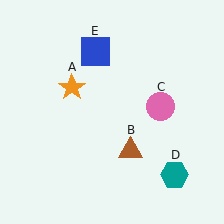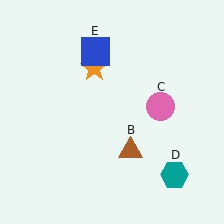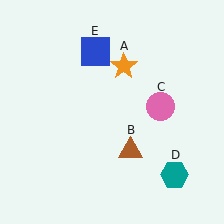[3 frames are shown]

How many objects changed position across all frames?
1 object changed position: orange star (object A).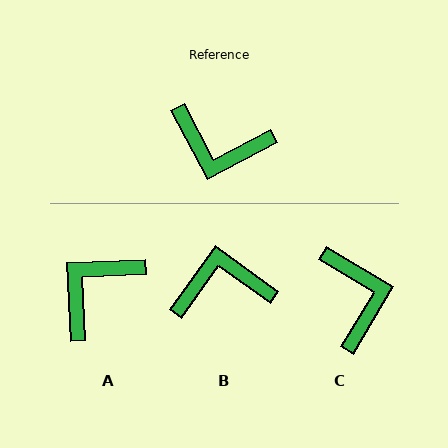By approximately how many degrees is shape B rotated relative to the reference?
Approximately 154 degrees clockwise.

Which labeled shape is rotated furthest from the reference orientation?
B, about 154 degrees away.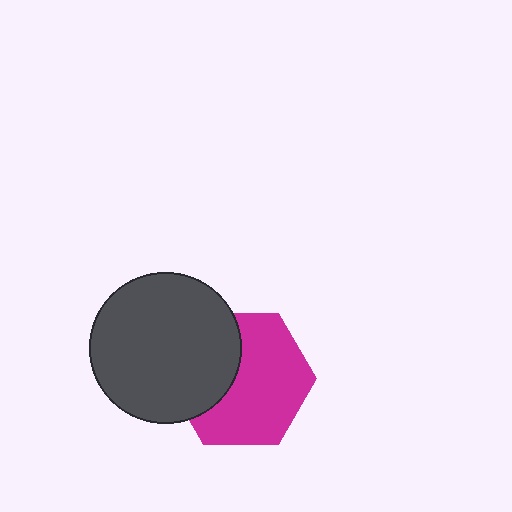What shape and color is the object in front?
The object in front is a dark gray circle.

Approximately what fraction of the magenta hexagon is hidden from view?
Roughly 36% of the magenta hexagon is hidden behind the dark gray circle.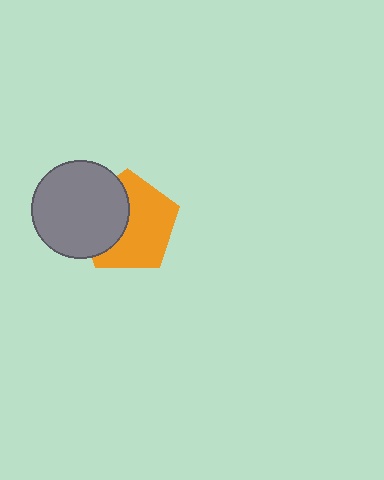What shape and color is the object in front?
The object in front is a gray circle.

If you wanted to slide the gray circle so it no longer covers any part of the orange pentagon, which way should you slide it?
Slide it left — that is the most direct way to separate the two shapes.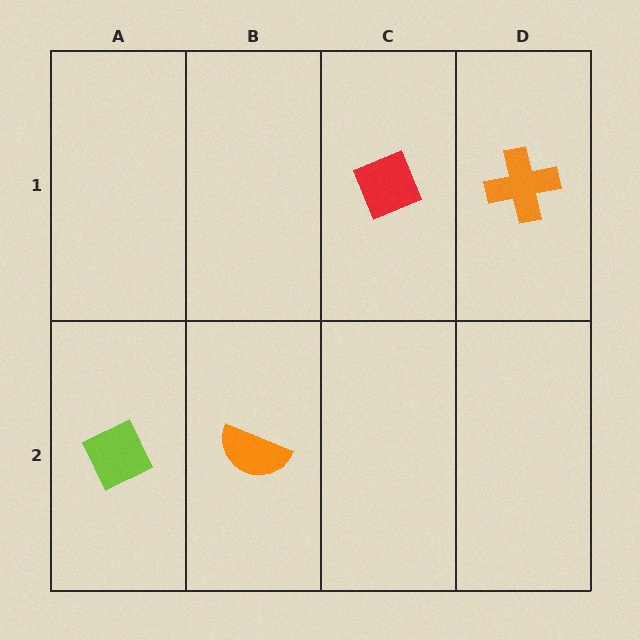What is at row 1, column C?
A red diamond.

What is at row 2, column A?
A lime diamond.